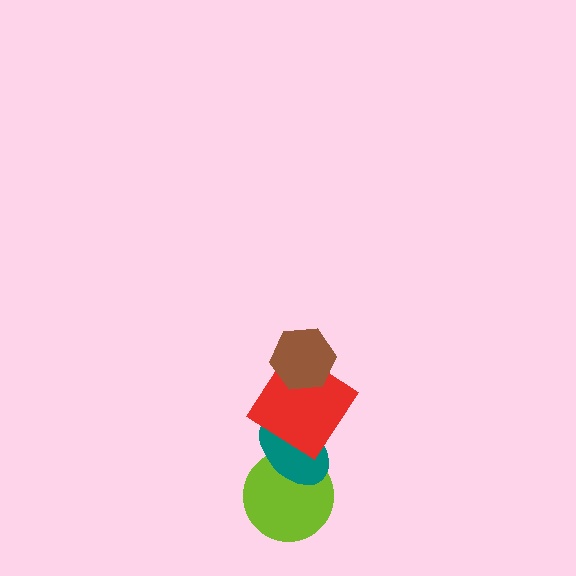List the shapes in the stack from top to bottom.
From top to bottom: the brown hexagon, the red diamond, the teal ellipse, the lime circle.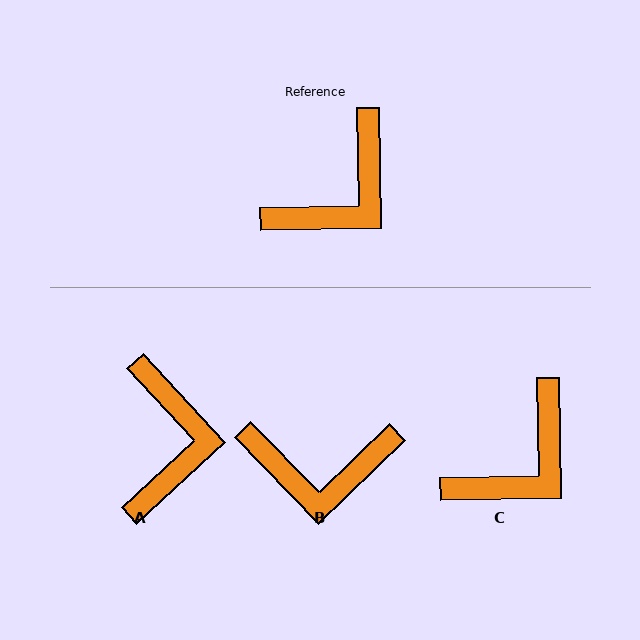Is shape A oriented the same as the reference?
No, it is off by about 42 degrees.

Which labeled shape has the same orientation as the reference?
C.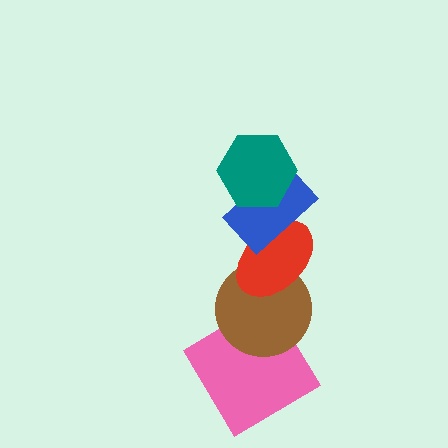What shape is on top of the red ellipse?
The blue rectangle is on top of the red ellipse.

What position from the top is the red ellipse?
The red ellipse is 3rd from the top.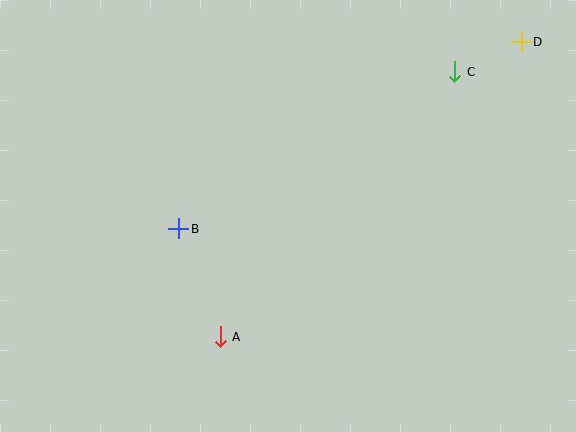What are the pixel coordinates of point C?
Point C is at (455, 72).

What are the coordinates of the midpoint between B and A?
The midpoint between B and A is at (200, 283).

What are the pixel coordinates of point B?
Point B is at (179, 229).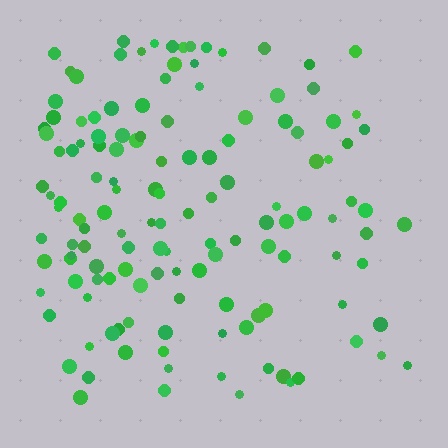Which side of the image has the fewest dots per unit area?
The right.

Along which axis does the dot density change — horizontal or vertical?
Horizontal.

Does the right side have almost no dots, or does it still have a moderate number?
Still a moderate number, just noticeably fewer than the left.